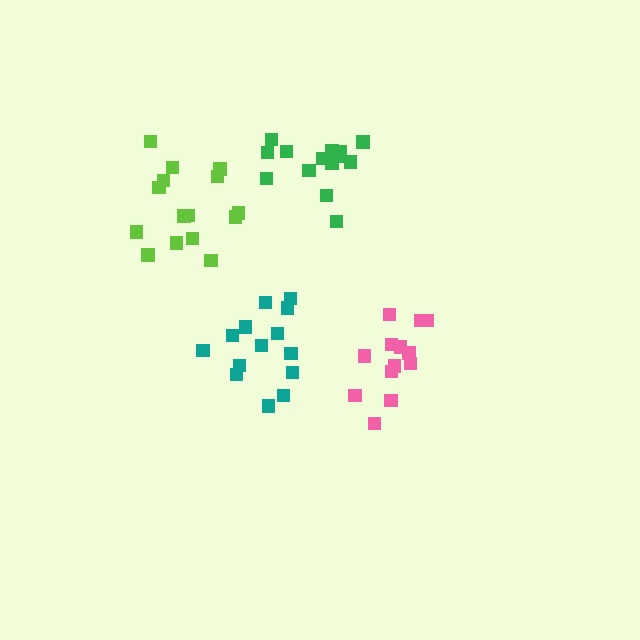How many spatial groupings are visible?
There are 4 spatial groupings.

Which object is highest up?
The green cluster is topmost.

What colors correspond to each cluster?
The clusters are colored: lime, teal, pink, green.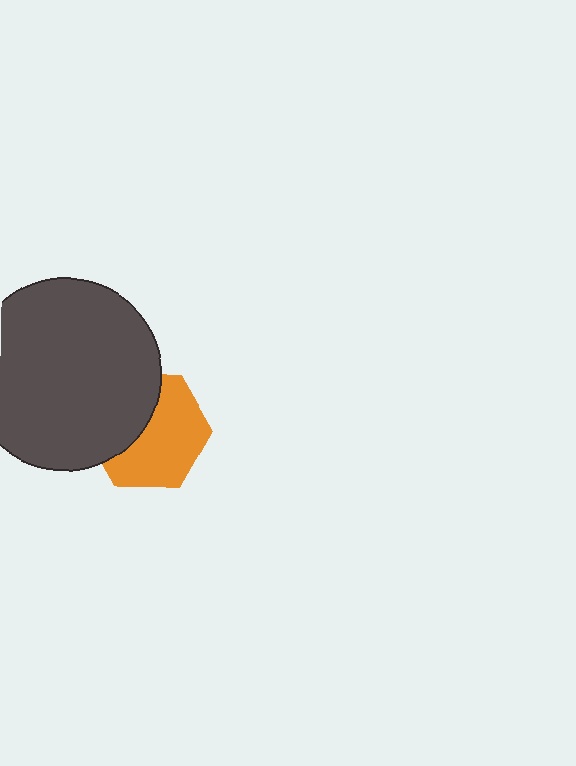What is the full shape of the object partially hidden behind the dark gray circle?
The partially hidden object is an orange hexagon.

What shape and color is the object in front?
The object in front is a dark gray circle.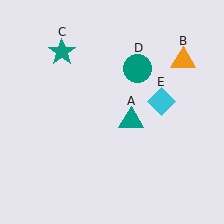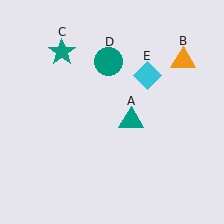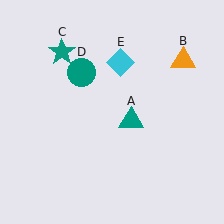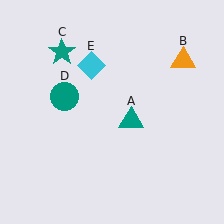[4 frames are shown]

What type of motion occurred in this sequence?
The teal circle (object D), cyan diamond (object E) rotated counterclockwise around the center of the scene.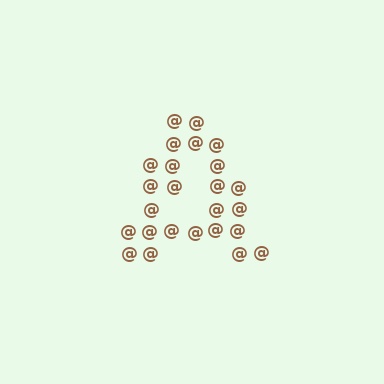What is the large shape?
The large shape is the letter A.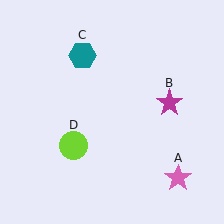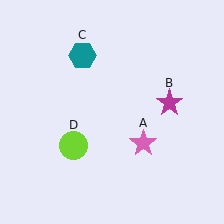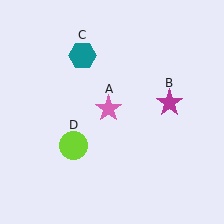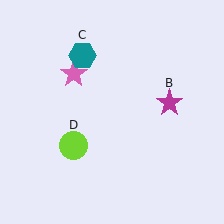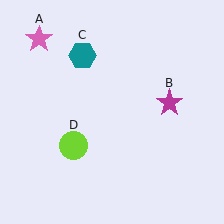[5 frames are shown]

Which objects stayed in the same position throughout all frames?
Magenta star (object B) and teal hexagon (object C) and lime circle (object D) remained stationary.